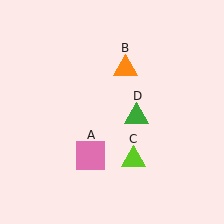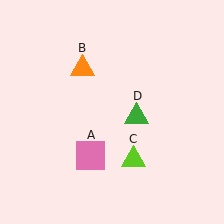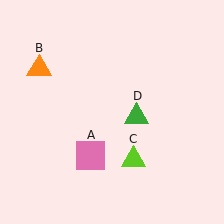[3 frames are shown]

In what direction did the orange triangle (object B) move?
The orange triangle (object B) moved left.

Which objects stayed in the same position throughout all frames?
Pink square (object A) and lime triangle (object C) and green triangle (object D) remained stationary.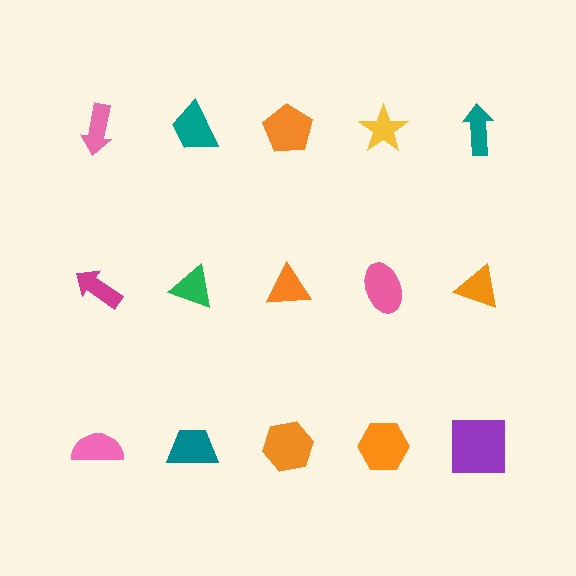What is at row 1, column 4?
A yellow star.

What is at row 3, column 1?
A pink semicircle.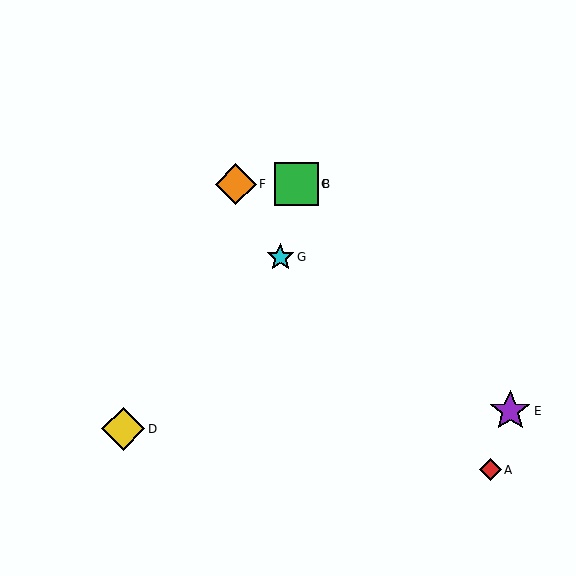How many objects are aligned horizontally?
3 objects (B, C, F) are aligned horizontally.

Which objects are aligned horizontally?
Objects B, C, F are aligned horizontally.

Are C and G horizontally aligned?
No, C is at y≈184 and G is at y≈257.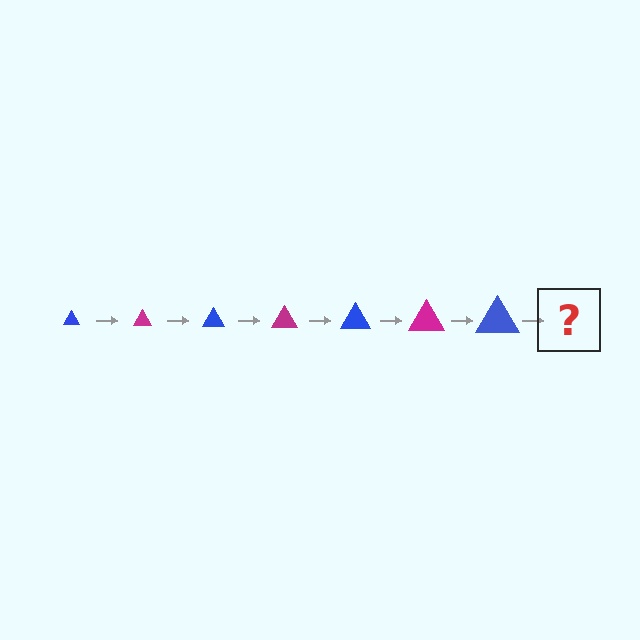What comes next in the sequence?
The next element should be a magenta triangle, larger than the previous one.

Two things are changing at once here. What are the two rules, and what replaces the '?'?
The two rules are that the triangle grows larger each step and the color cycles through blue and magenta. The '?' should be a magenta triangle, larger than the previous one.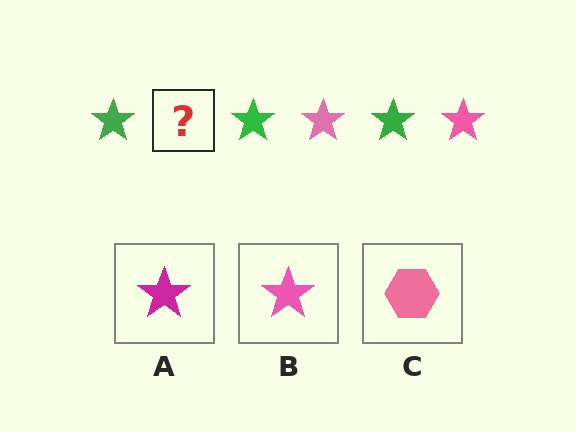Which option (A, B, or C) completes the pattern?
B.